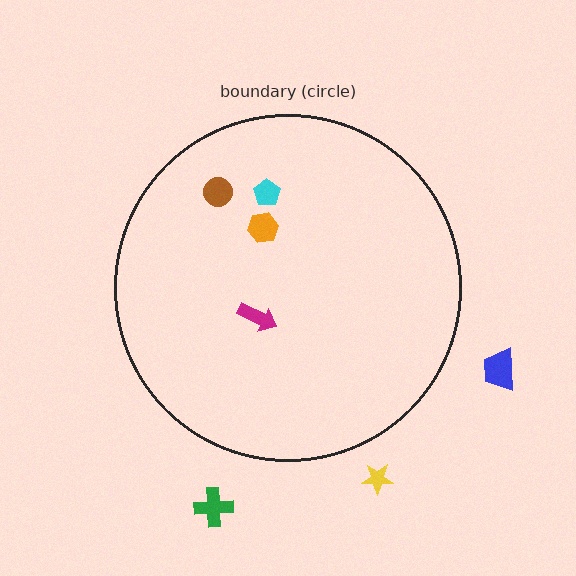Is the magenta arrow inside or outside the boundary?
Inside.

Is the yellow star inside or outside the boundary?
Outside.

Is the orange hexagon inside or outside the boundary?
Inside.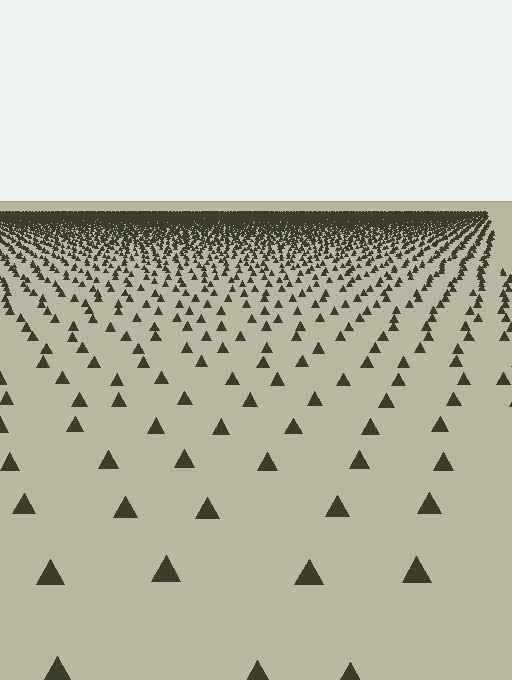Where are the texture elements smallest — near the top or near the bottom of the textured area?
Near the top.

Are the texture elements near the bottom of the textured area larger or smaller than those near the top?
Larger. Near the bottom, elements are closer to the viewer and appear at a bigger on-screen size.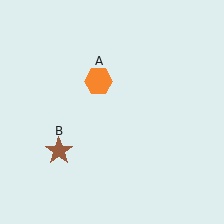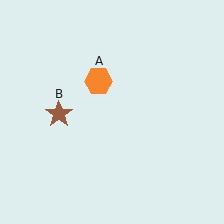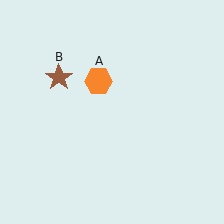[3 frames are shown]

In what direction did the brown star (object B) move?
The brown star (object B) moved up.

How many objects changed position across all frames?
1 object changed position: brown star (object B).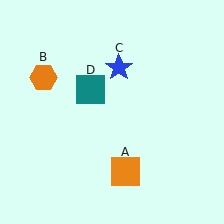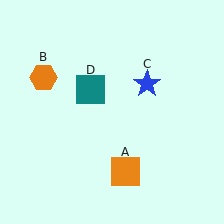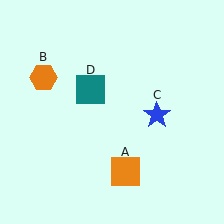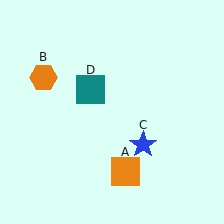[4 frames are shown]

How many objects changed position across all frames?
1 object changed position: blue star (object C).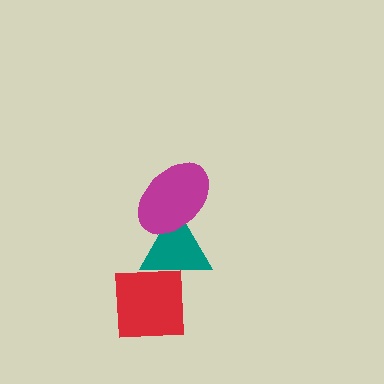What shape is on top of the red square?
The teal triangle is on top of the red square.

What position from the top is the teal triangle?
The teal triangle is 2nd from the top.